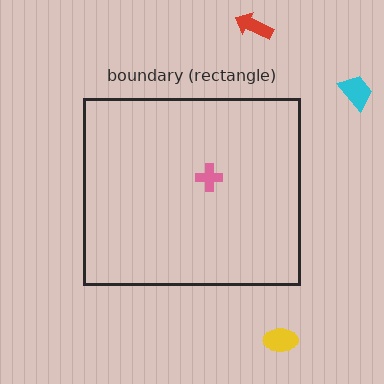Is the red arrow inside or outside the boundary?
Outside.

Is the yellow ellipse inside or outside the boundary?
Outside.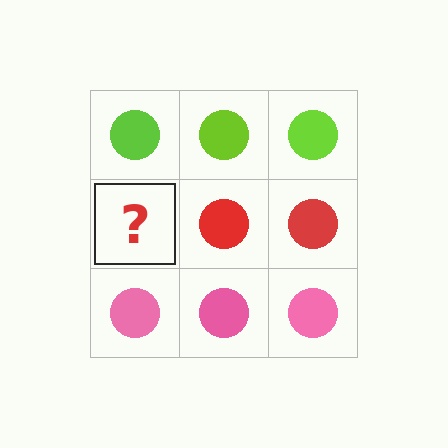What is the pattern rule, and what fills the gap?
The rule is that each row has a consistent color. The gap should be filled with a red circle.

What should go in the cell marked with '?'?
The missing cell should contain a red circle.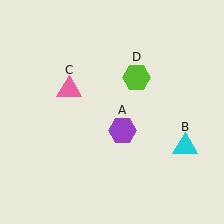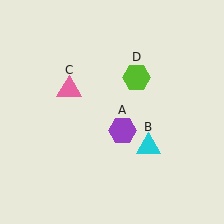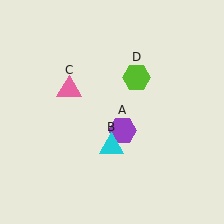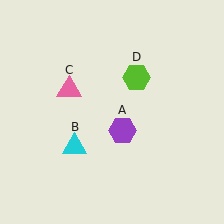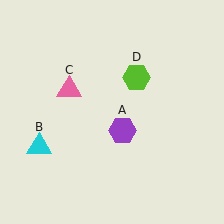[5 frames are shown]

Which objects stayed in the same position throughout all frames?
Purple hexagon (object A) and pink triangle (object C) and lime hexagon (object D) remained stationary.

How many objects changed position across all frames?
1 object changed position: cyan triangle (object B).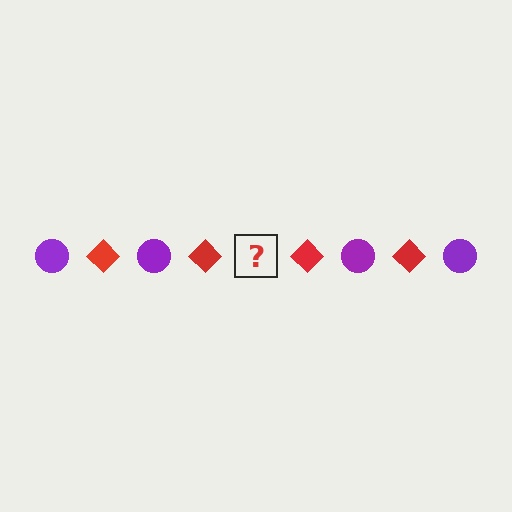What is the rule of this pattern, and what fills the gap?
The rule is that the pattern alternates between purple circle and red diamond. The gap should be filled with a purple circle.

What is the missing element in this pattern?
The missing element is a purple circle.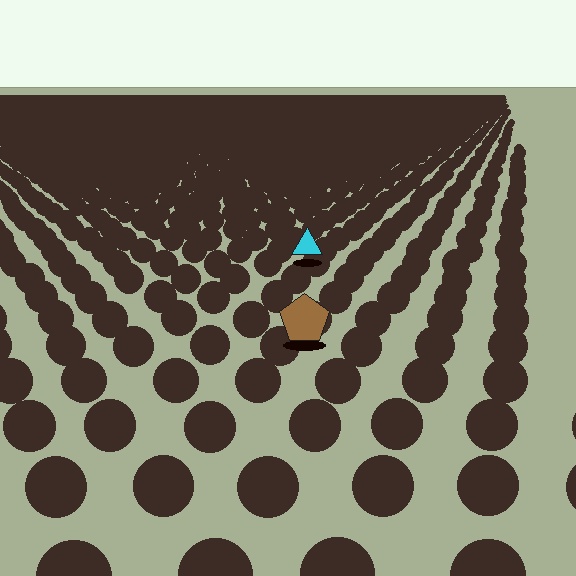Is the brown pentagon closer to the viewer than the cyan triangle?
Yes. The brown pentagon is closer — you can tell from the texture gradient: the ground texture is coarser near it.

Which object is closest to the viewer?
The brown pentagon is closest. The texture marks near it are larger and more spread out.